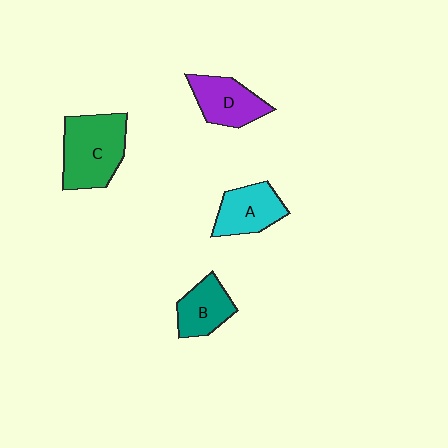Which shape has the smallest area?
Shape B (teal).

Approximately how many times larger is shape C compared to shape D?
Approximately 1.5 times.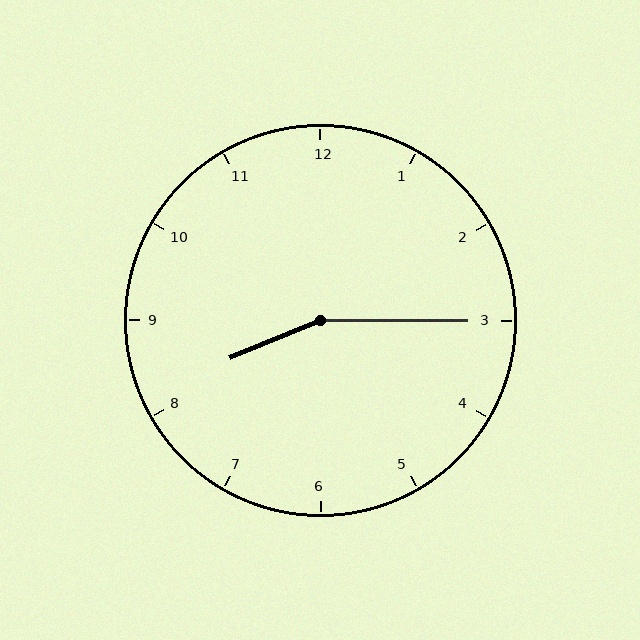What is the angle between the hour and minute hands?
Approximately 158 degrees.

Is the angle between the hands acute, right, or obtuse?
It is obtuse.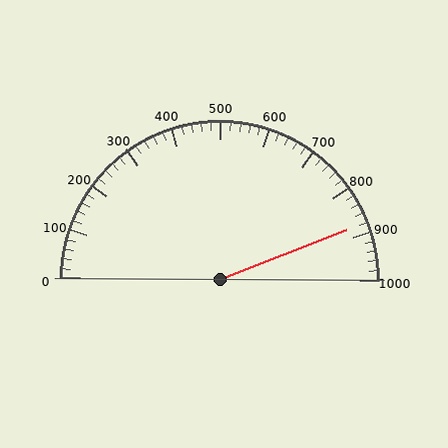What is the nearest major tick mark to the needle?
The nearest major tick mark is 900.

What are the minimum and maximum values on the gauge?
The gauge ranges from 0 to 1000.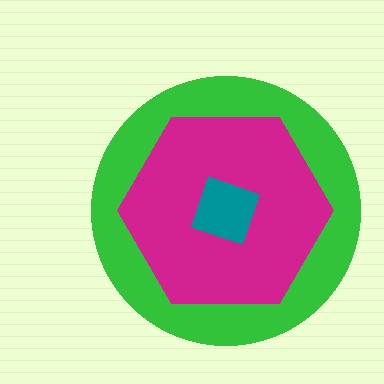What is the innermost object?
The teal square.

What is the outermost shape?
The green circle.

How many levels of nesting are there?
3.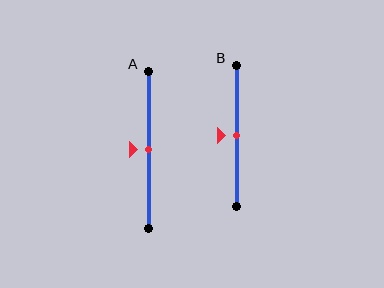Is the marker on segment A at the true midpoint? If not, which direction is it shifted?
Yes, the marker on segment A is at the true midpoint.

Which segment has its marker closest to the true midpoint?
Segment A has its marker closest to the true midpoint.